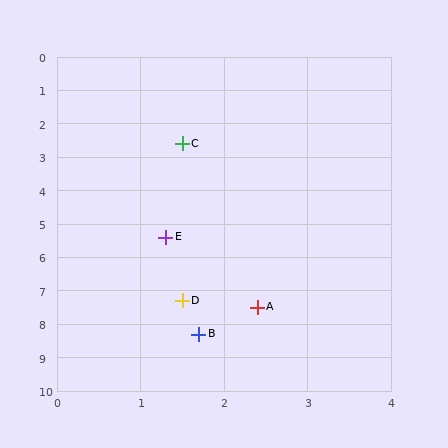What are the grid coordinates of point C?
Point C is at approximately (1.5, 2.6).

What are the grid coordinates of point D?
Point D is at approximately (1.5, 7.3).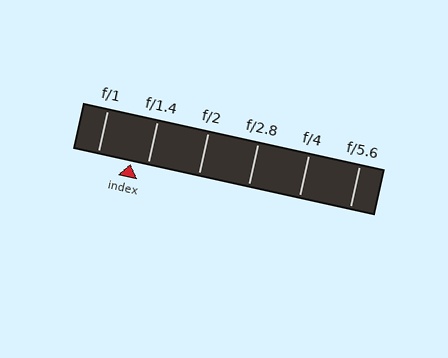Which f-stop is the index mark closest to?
The index mark is closest to f/1.4.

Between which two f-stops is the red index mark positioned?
The index mark is between f/1 and f/1.4.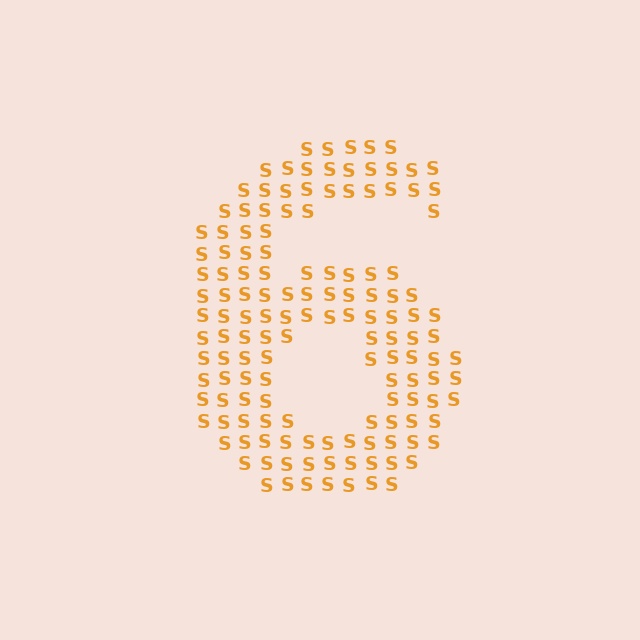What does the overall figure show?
The overall figure shows the digit 6.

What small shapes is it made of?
It is made of small letter S's.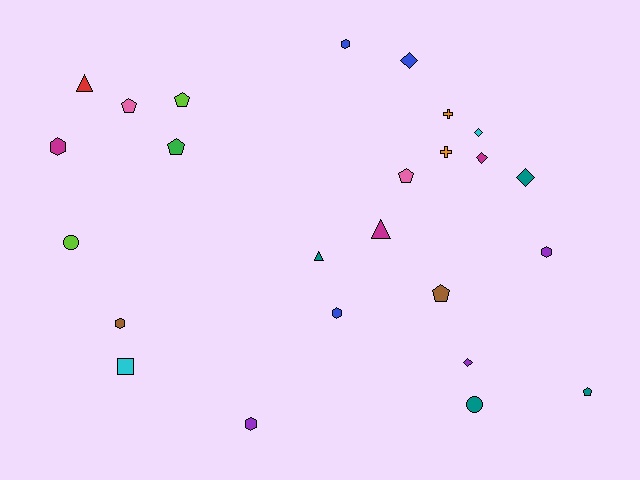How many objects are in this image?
There are 25 objects.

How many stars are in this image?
There are no stars.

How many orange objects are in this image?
There are 2 orange objects.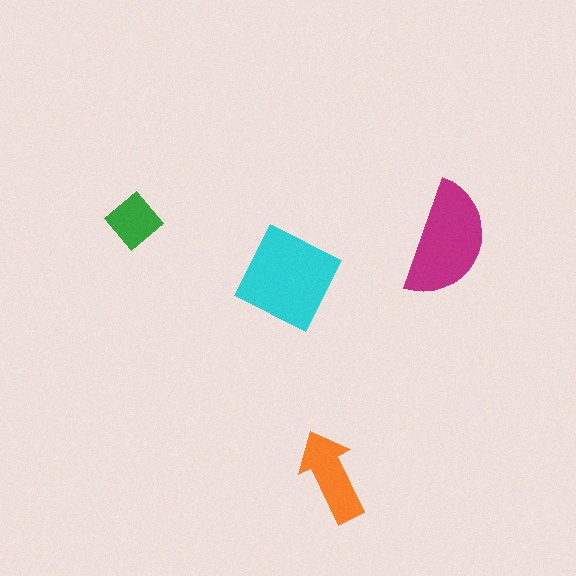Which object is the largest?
The cyan diamond.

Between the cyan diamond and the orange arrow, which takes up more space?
The cyan diamond.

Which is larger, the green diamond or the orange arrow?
The orange arrow.